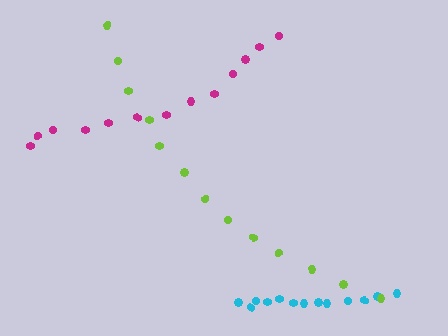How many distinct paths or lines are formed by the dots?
There are 3 distinct paths.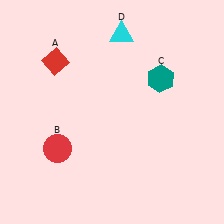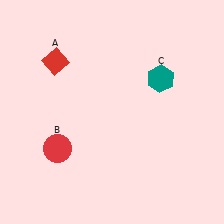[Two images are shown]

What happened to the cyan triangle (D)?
The cyan triangle (D) was removed in Image 2. It was in the top-right area of Image 1.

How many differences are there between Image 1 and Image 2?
There is 1 difference between the two images.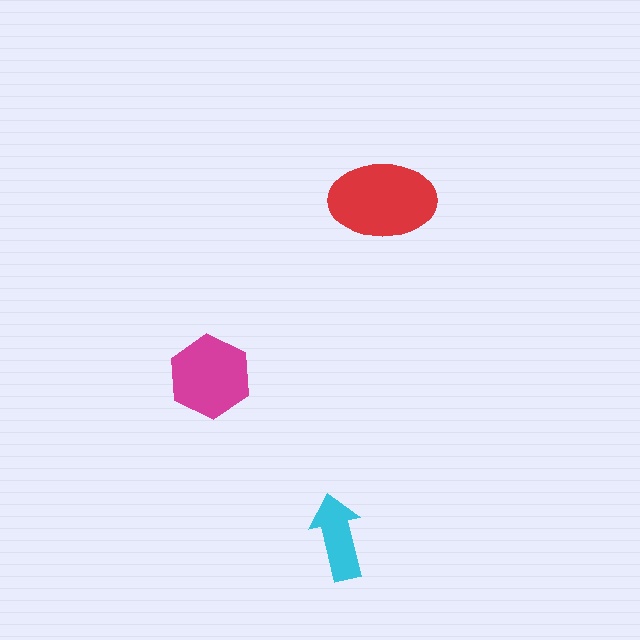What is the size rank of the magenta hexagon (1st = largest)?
2nd.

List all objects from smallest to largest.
The cyan arrow, the magenta hexagon, the red ellipse.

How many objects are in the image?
There are 3 objects in the image.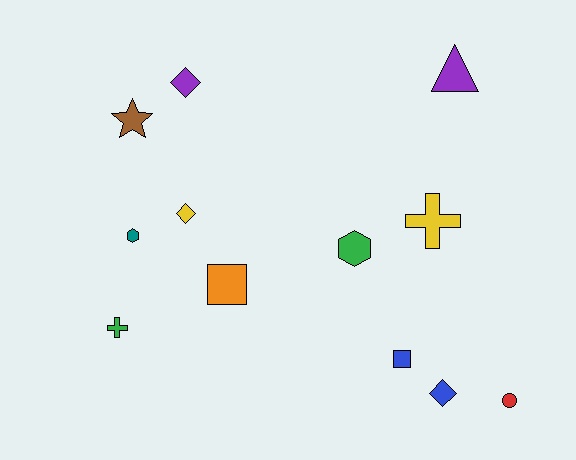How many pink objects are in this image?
There are no pink objects.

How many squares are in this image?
There are 2 squares.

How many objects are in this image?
There are 12 objects.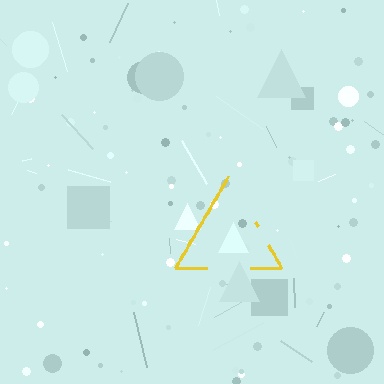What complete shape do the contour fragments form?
The contour fragments form a triangle.